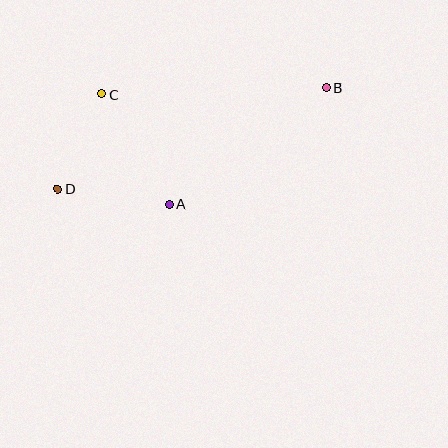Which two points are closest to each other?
Points C and D are closest to each other.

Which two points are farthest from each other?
Points B and D are farthest from each other.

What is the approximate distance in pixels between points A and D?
The distance between A and D is approximately 112 pixels.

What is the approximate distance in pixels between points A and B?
The distance between A and B is approximately 196 pixels.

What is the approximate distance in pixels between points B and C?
The distance between B and C is approximately 225 pixels.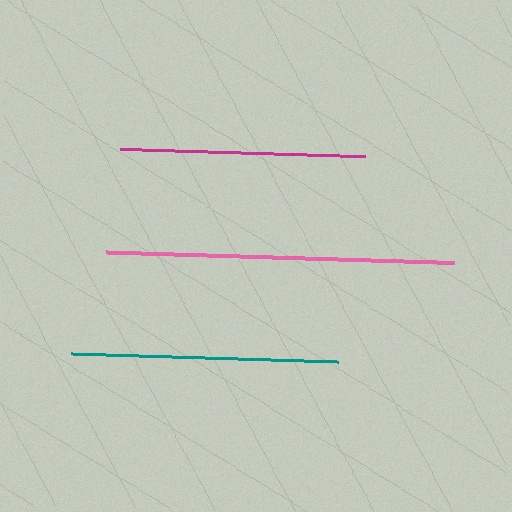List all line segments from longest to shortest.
From longest to shortest: pink, teal, magenta.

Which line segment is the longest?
The pink line is the longest at approximately 348 pixels.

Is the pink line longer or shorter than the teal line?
The pink line is longer than the teal line.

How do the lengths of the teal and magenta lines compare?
The teal and magenta lines are approximately the same length.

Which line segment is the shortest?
The magenta line is the shortest at approximately 245 pixels.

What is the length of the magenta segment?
The magenta segment is approximately 245 pixels long.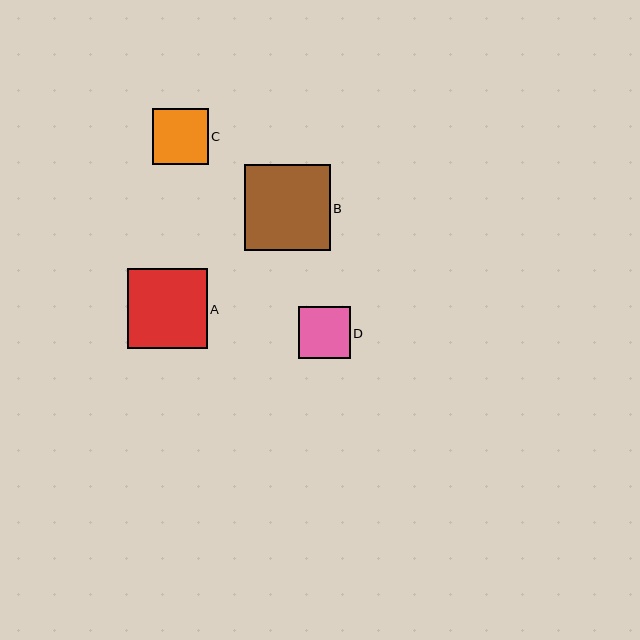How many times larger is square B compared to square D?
Square B is approximately 1.7 times the size of square D.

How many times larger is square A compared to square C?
Square A is approximately 1.4 times the size of square C.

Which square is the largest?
Square B is the largest with a size of approximately 86 pixels.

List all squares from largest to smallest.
From largest to smallest: B, A, C, D.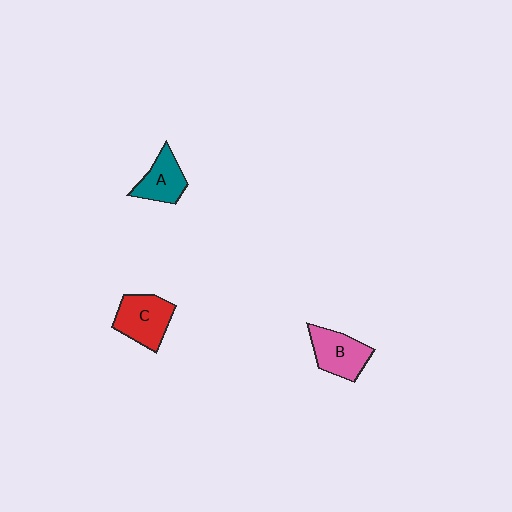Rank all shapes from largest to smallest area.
From largest to smallest: C (red), B (pink), A (teal).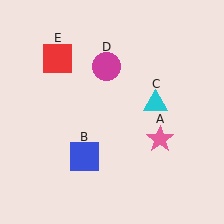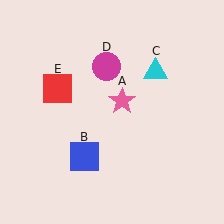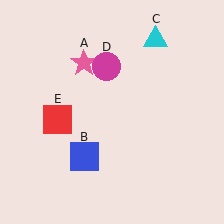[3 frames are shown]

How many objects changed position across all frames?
3 objects changed position: pink star (object A), cyan triangle (object C), red square (object E).